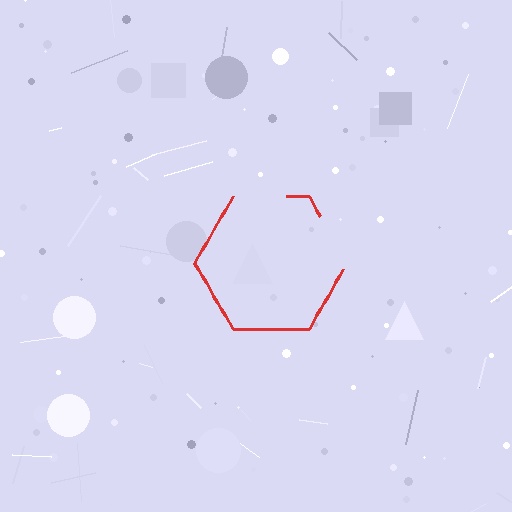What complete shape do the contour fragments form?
The contour fragments form a hexagon.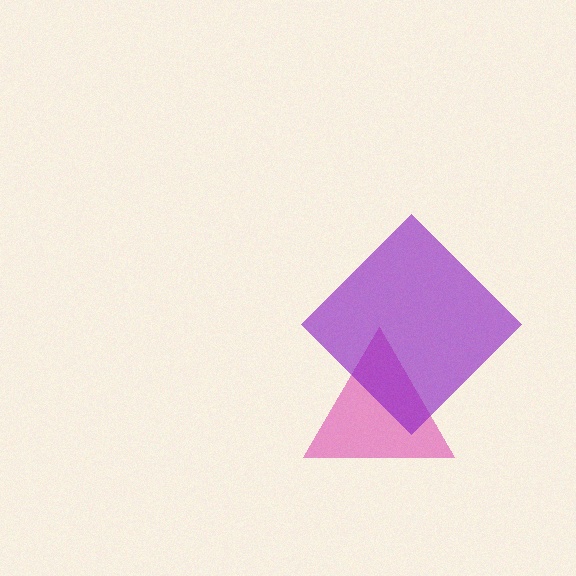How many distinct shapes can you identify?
There are 2 distinct shapes: a pink triangle, a purple diamond.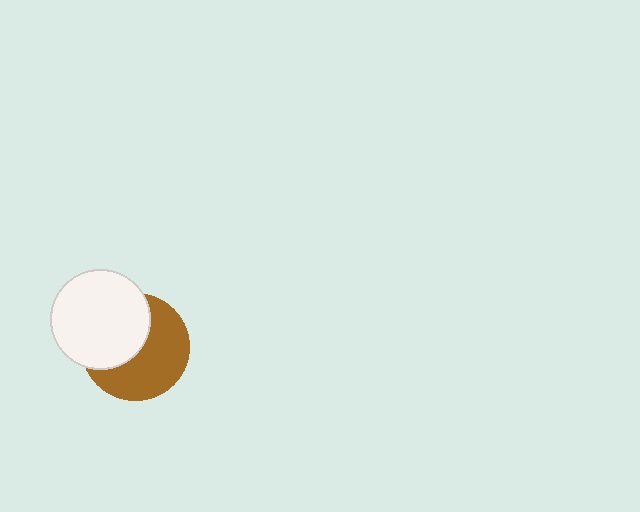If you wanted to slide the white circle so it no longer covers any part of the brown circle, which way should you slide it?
Slide it toward the upper-left — that is the most direct way to separate the two shapes.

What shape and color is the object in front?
The object in front is a white circle.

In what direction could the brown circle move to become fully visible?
The brown circle could move toward the lower-right. That would shift it out from behind the white circle entirely.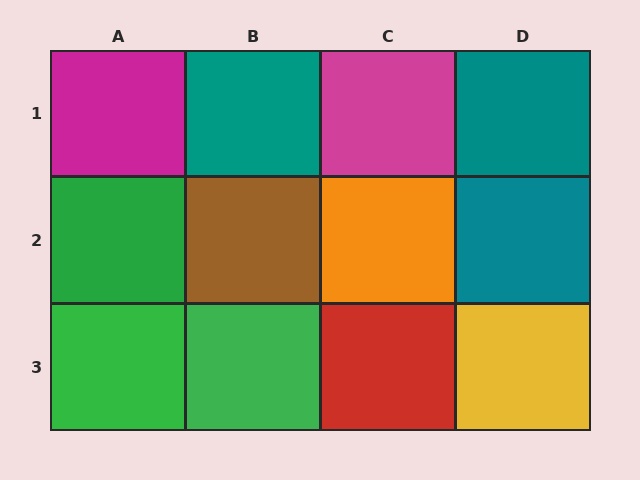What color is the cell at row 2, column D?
Teal.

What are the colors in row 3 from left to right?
Green, green, red, yellow.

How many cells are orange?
1 cell is orange.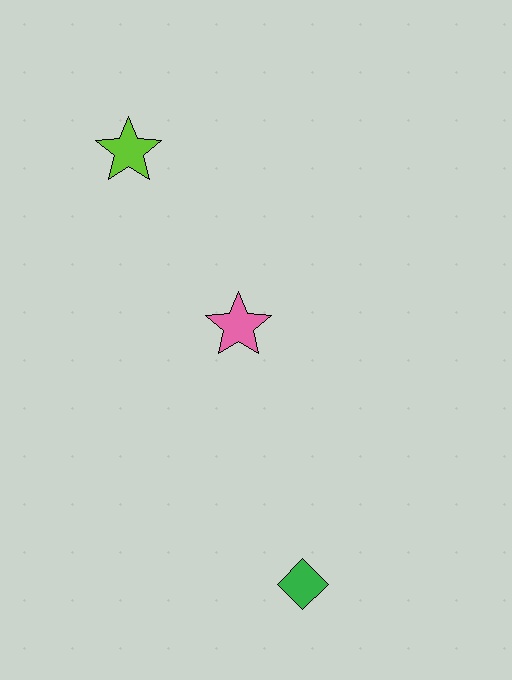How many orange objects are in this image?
There are no orange objects.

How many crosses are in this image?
There are no crosses.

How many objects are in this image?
There are 3 objects.